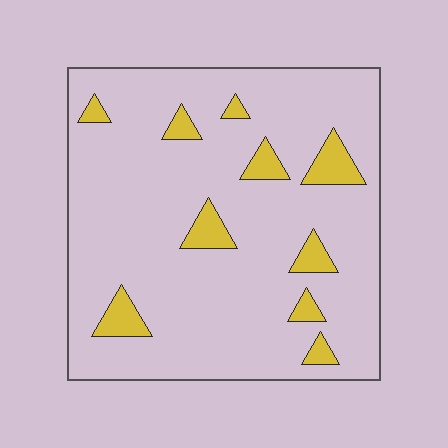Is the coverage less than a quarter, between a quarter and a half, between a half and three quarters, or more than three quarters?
Less than a quarter.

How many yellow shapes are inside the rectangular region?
10.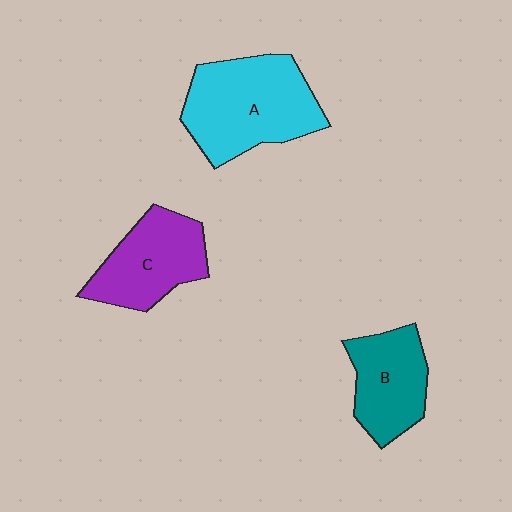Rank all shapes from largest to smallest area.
From largest to smallest: A (cyan), C (purple), B (teal).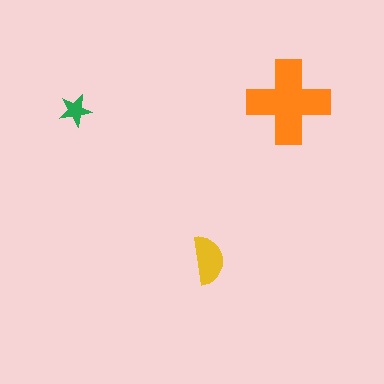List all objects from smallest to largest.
The green star, the yellow semicircle, the orange cross.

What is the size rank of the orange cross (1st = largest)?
1st.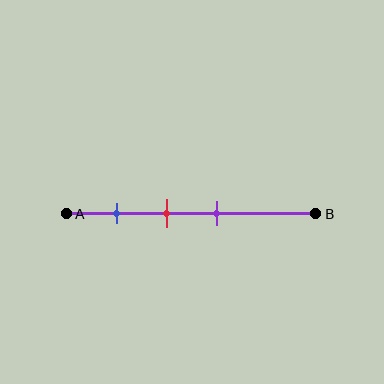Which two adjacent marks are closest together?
The red and purple marks are the closest adjacent pair.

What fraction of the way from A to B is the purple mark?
The purple mark is approximately 60% (0.6) of the way from A to B.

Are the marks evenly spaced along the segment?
Yes, the marks are approximately evenly spaced.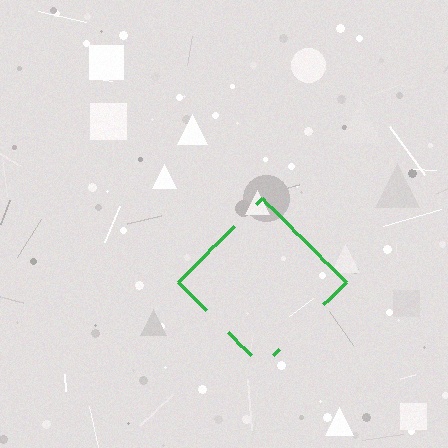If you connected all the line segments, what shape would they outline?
They would outline a diamond.